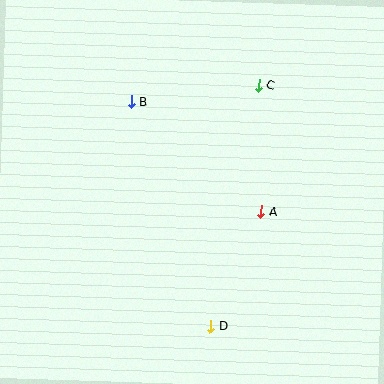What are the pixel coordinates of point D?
Point D is at (211, 326).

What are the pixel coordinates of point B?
Point B is at (131, 102).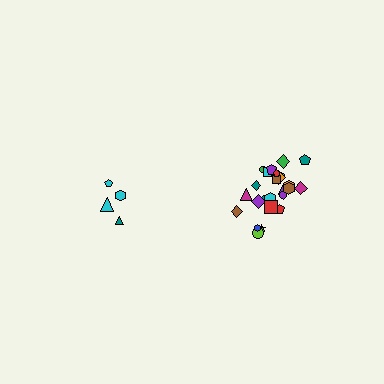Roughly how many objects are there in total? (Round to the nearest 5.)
Roughly 30 objects in total.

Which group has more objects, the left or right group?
The right group.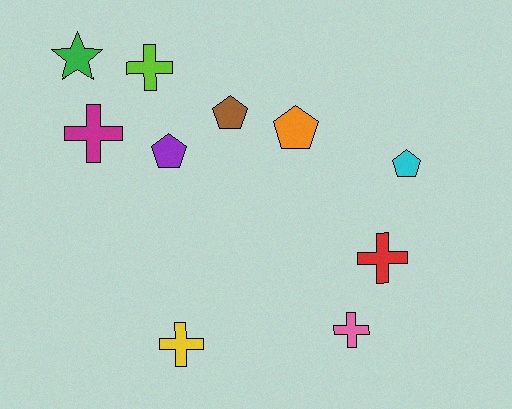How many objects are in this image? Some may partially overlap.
There are 10 objects.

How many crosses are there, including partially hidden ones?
There are 5 crosses.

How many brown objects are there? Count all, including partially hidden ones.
There is 1 brown object.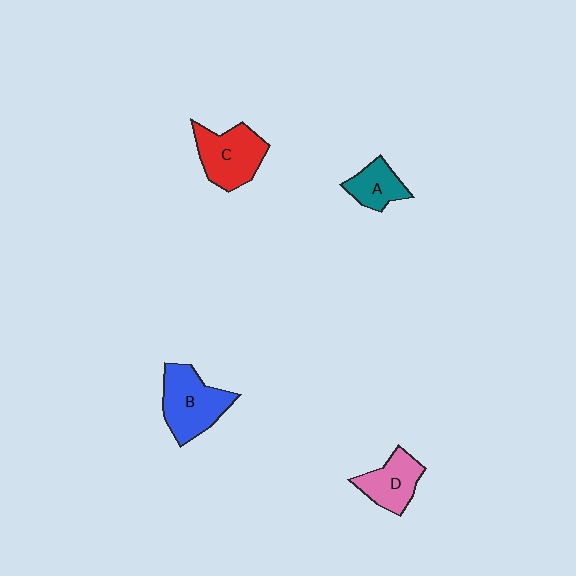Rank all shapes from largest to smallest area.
From largest to smallest: B (blue), C (red), D (pink), A (teal).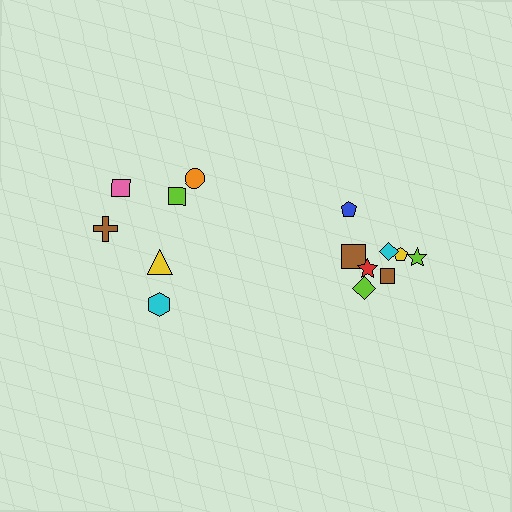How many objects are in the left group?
There are 6 objects.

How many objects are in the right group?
There are 8 objects.